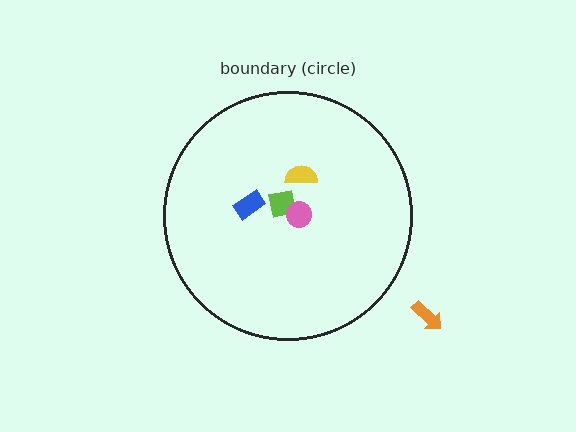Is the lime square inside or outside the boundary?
Inside.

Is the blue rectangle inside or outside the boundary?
Inside.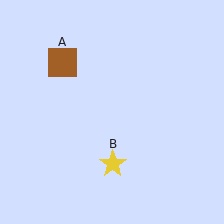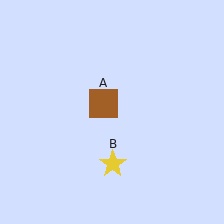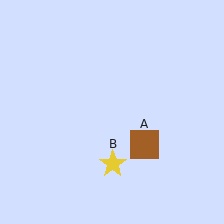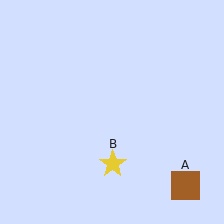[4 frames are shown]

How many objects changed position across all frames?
1 object changed position: brown square (object A).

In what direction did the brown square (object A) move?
The brown square (object A) moved down and to the right.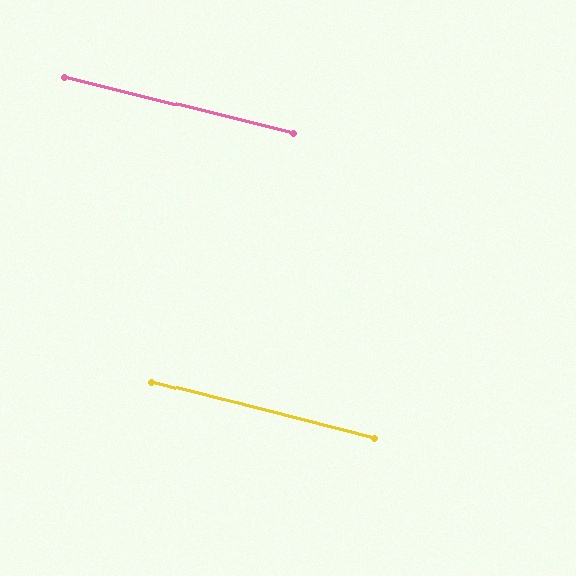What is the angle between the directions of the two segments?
Approximately 0 degrees.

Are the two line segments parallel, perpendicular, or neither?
Parallel — their directions differ by only 0.3°.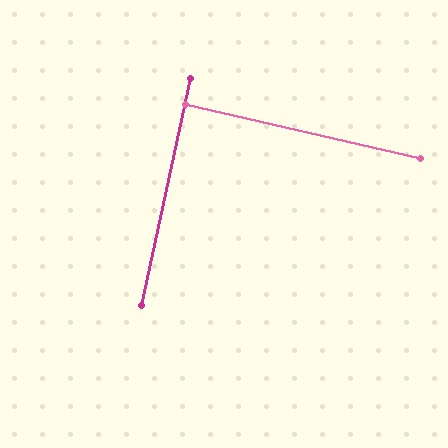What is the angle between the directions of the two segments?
Approximately 89 degrees.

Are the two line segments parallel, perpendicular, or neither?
Perpendicular — they meet at approximately 89°.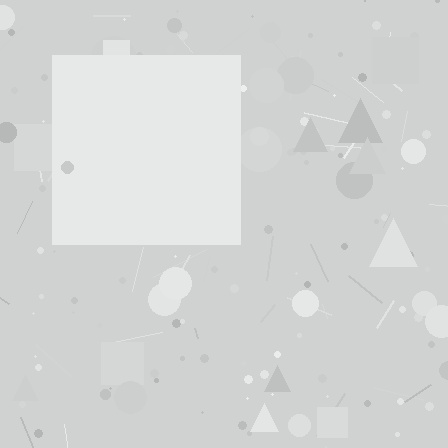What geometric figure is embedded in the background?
A square is embedded in the background.